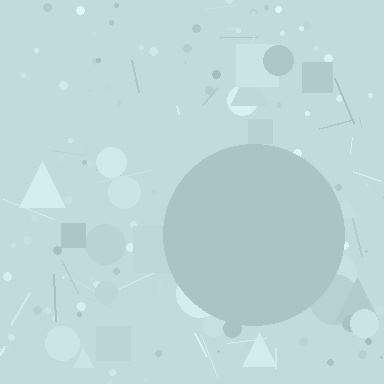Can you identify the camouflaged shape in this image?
The camouflaged shape is a circle.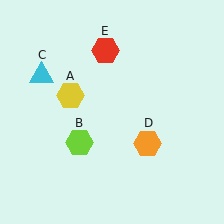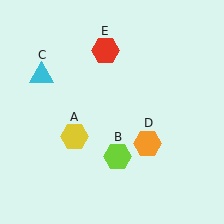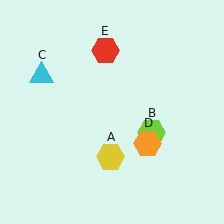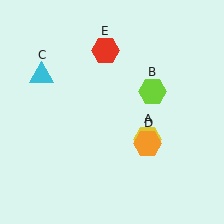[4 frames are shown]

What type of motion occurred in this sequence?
The yellow hexagon (object A), lime hexagon (object B) rotated counterclockwise around the center of the scene.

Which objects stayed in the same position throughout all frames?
Cyan triangle (object C) and orange hexagon (object D) and red hexagon (object E) remained stationary.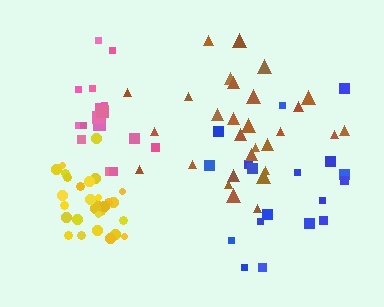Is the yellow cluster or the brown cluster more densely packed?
Yellow.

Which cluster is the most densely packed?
Yellow.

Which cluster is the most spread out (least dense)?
Blue.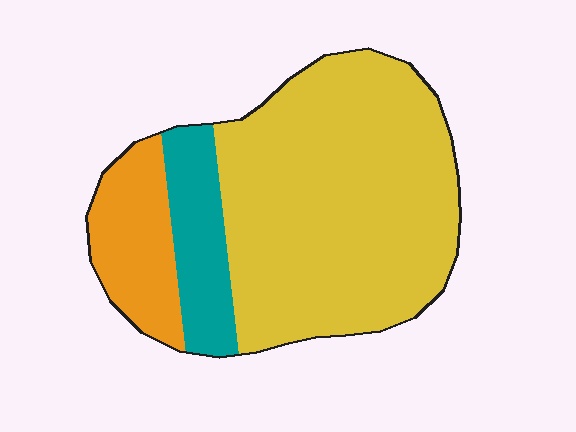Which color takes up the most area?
Yellow, at roughly 70%.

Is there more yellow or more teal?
Yellow.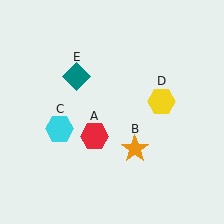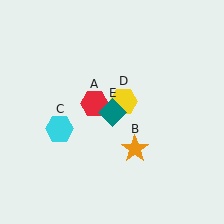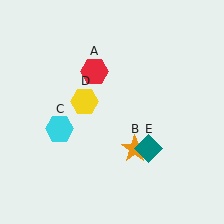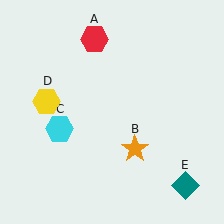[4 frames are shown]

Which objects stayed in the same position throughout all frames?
Orange star (object B) and cyan hexagon (object C) remained stationary.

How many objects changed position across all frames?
3 objects changed position: red hexagon (object A), yellow hexagon (object D), teal diamond (object E).